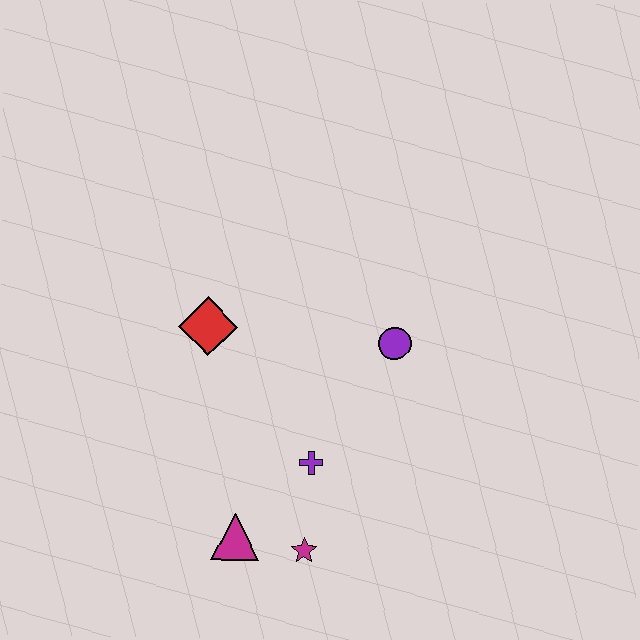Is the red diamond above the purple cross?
Yes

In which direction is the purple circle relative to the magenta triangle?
The purple circle is above the magenta triangle.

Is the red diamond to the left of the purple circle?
Yes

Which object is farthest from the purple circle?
The magenta triangle is farthest from the purple circle.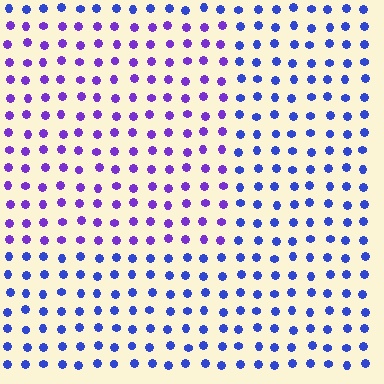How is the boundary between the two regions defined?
The boundary is defined purely by a slight shift in hue (about 36 degrees). Spacing, size, and orientation are identical on both sides.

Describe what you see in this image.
The image is filled with small blue elements in a uniform arrangement. A rectangle-shaped region is visible where the elements are tinted to a slightly different hue, forming a subtle color boundary.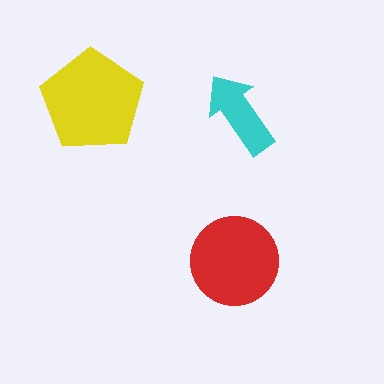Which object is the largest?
The yellow pentagon.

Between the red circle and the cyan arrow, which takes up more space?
The red circle.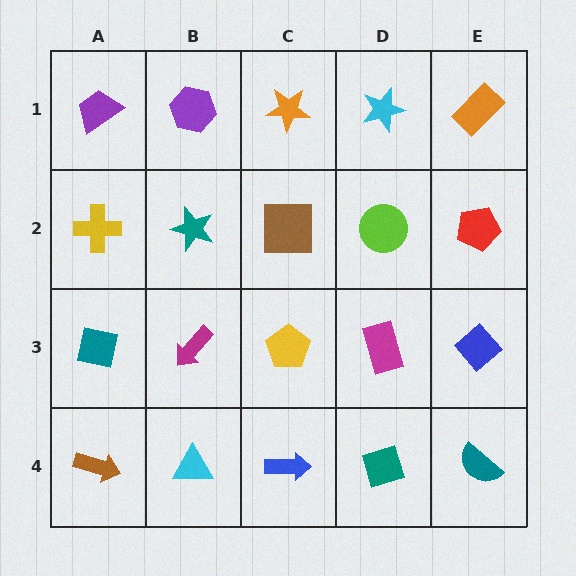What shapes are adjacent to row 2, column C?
An orange star (row 1, column C), a yellow pentagon (row 3, column C), a teal star (row 2, column B), a lime circle (row 2, column D).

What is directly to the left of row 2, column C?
A teal star.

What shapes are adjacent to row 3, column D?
A lime circle (row 2, column D), a teal diamond (row 4, column D), a yellow pentagon (row 3, column C), a blue diamond (row 3, column E).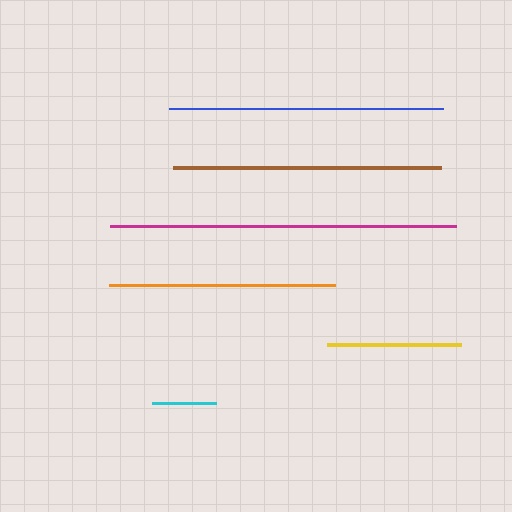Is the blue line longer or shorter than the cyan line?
The blue line is longer than the cyan line.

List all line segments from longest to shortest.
From longest to shortest: magenta, blue, brown, orange, yellow, cyan.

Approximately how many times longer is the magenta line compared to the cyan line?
The magenta line is approximately 5.4 times the length of the cyan line.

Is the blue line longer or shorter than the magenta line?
The magenta line is longer than the blue line.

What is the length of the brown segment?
The brown segment is approximately 268 pixels long.